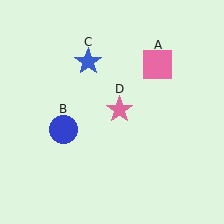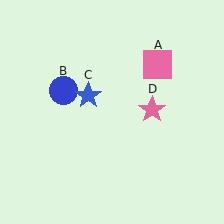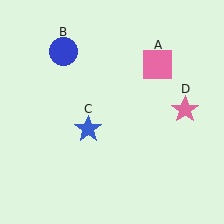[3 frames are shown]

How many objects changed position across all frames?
3 objects changed position: blue circle (object B), blue star (object C), pink star (object D).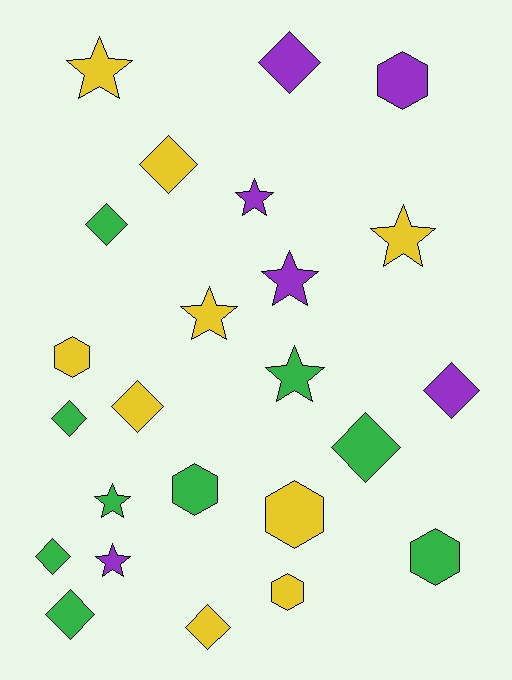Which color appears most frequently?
Green, with 9 objects.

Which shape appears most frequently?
Diamond, with 10 objects.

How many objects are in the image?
There are 24 objects.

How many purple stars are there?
There are 3 purple stars.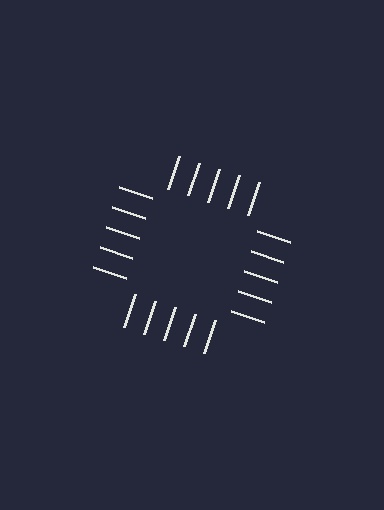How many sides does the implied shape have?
4 sides — the line-ends trace a square.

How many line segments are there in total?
20 — 5 along each of the 4 edges.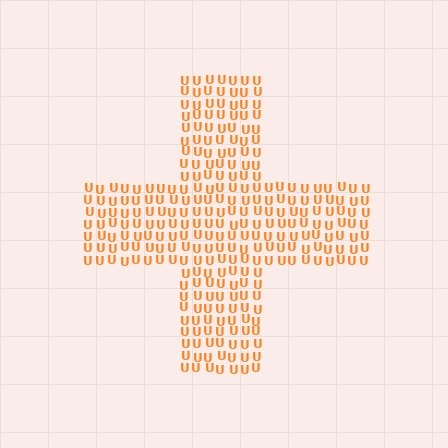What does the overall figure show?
The overall figure shows a cross.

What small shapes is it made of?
It is made of small letter U's.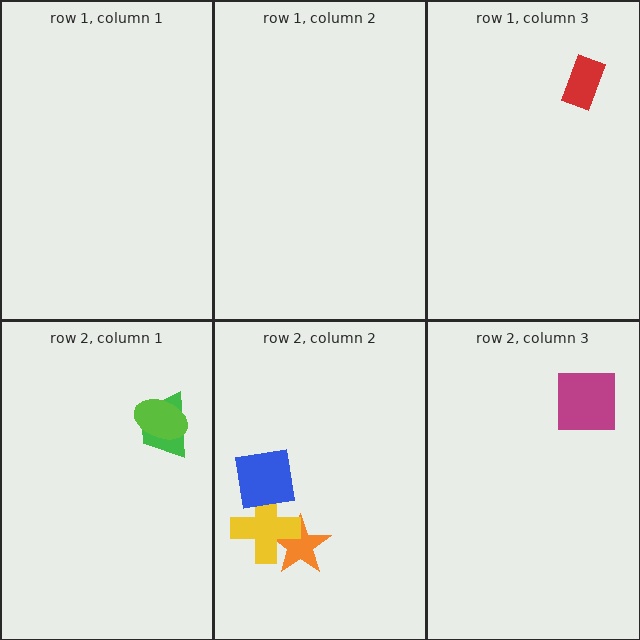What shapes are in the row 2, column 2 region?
The orange star, the yellow cross, the blue square.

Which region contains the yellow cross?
The row 2, column 2 region.